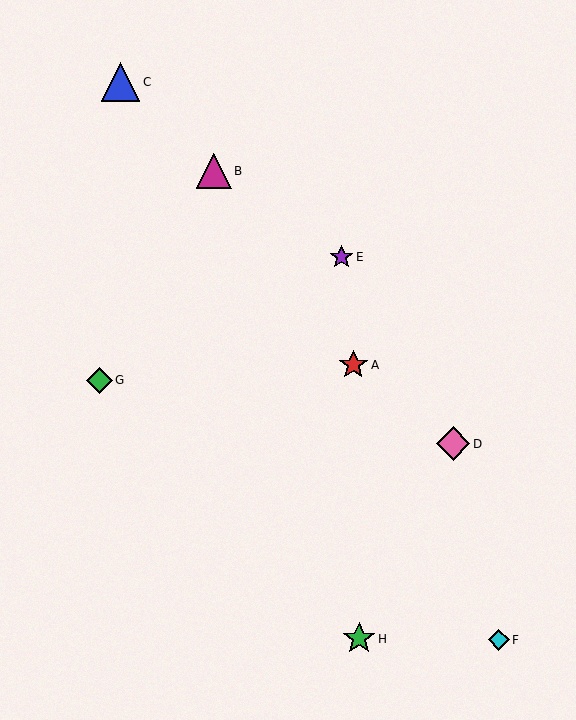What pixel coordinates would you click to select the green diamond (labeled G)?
Click at (99, 380) to select the green diamond G.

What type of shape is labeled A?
Shape A is a red star.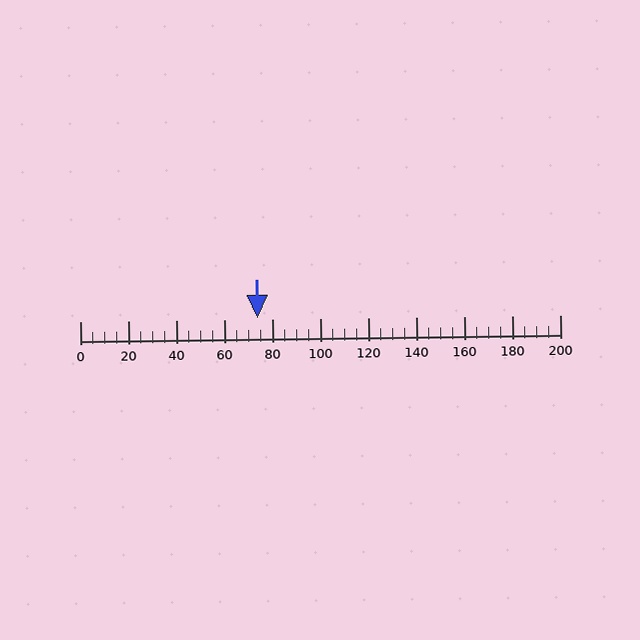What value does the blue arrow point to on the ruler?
The blue arrow points to approximately 74.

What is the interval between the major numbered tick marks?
The major tick marks are spaced 20 units apart.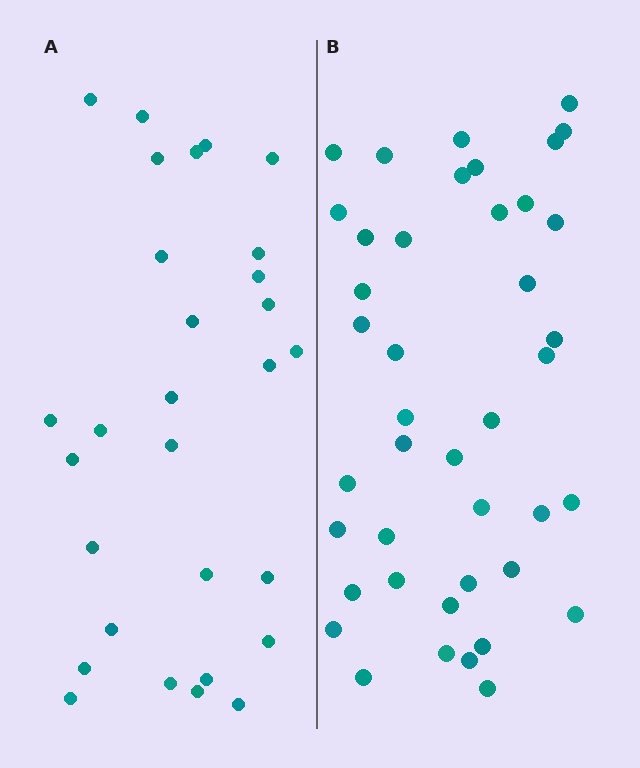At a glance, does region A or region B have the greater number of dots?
Region B (the right region) has more dots.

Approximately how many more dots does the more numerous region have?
Region B has approximately 15 more dots than region A.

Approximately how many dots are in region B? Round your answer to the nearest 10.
About 40 dots. (The exact count is 42, which rounds to 40.)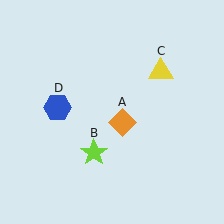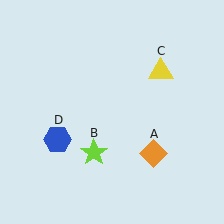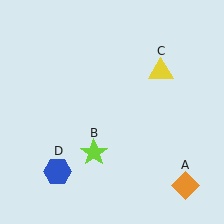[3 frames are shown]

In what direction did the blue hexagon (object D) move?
The blue hexagon (object D) moved down.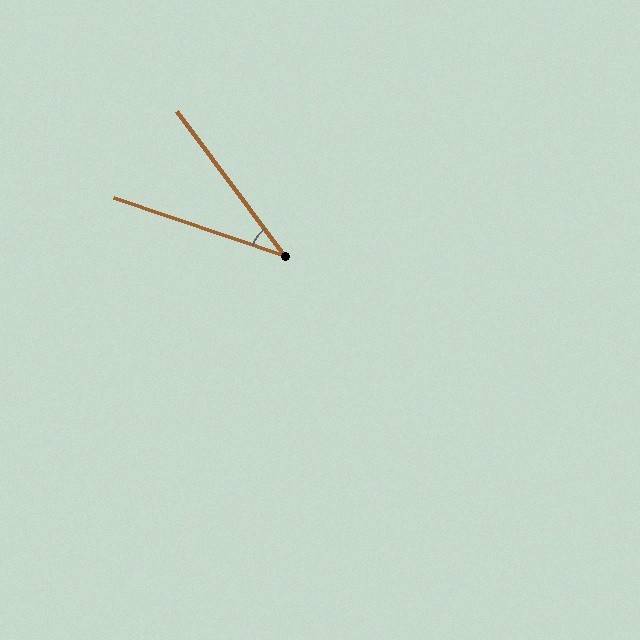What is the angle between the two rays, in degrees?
Approximately 35 degrees.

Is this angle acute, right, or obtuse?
It is acute.